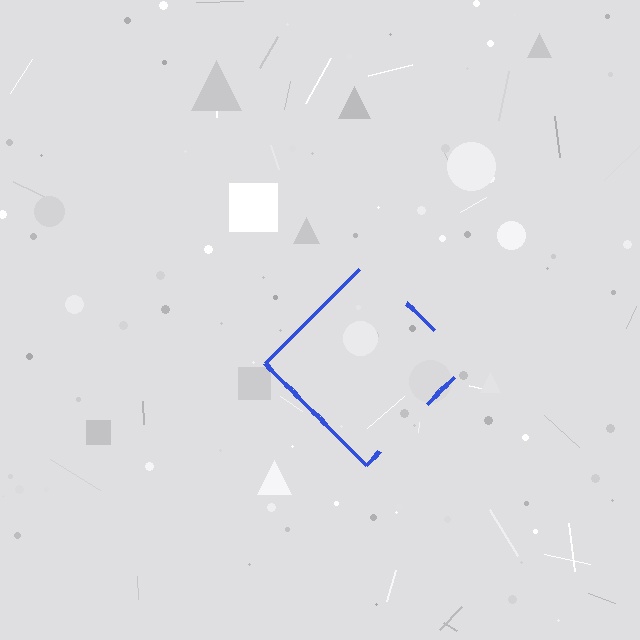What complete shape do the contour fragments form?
The contour fragments form a diamond.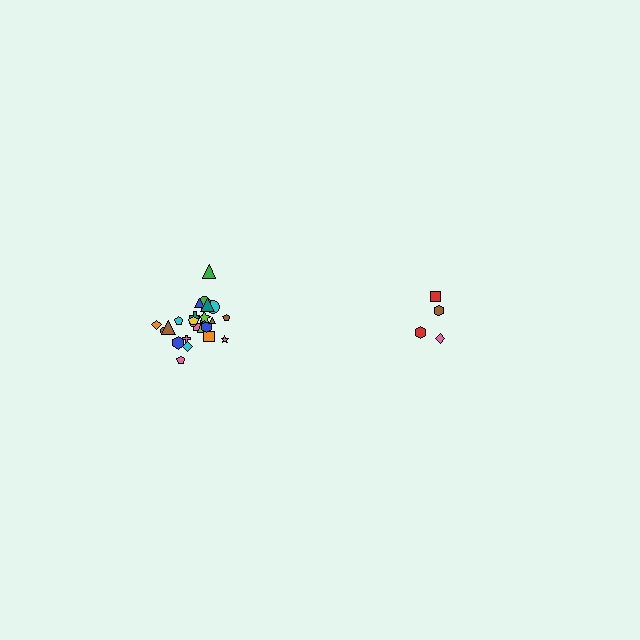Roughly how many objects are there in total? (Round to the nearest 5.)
Roughly 30 objects in total.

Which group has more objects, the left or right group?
The left group.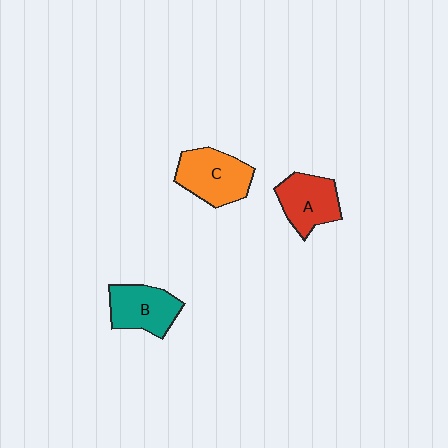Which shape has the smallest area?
Shape A (red).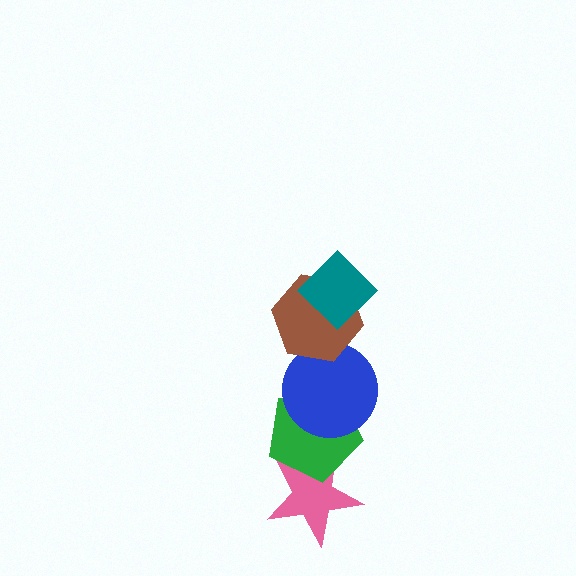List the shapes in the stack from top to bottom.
From top to bottom: the teal diamond, the brown hexagon, the blue circle, the green pentagon, the pink star.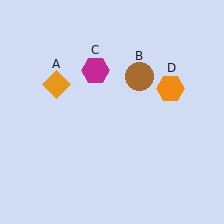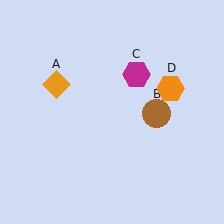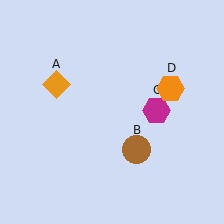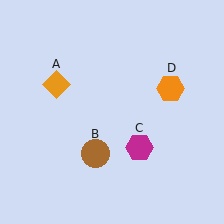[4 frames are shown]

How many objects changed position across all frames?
2 objects changed position: brown circle (object B), magenta hexagon (object C).